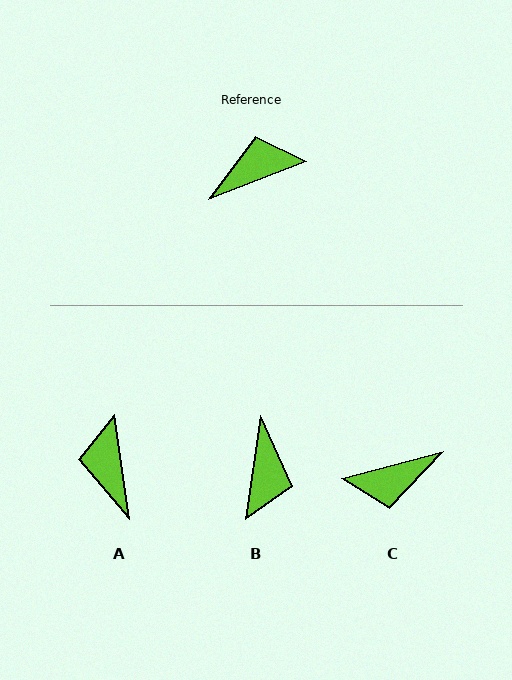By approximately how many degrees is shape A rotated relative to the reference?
Approximately 77 degrees counter-clockwise.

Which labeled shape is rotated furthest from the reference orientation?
C, about 174 degrees away.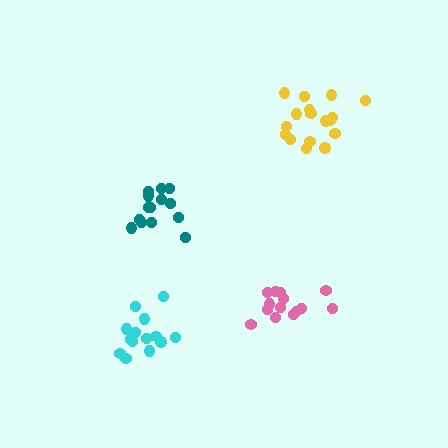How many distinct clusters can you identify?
There are 4 distinct clusters.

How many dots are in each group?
Group 1: 14 dots, Group 2: 17 dots, Group 3: 14 dots, Group 4: 14 dots (59 total).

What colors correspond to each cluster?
The clusters are colored: pink, yellow, teal, cyan.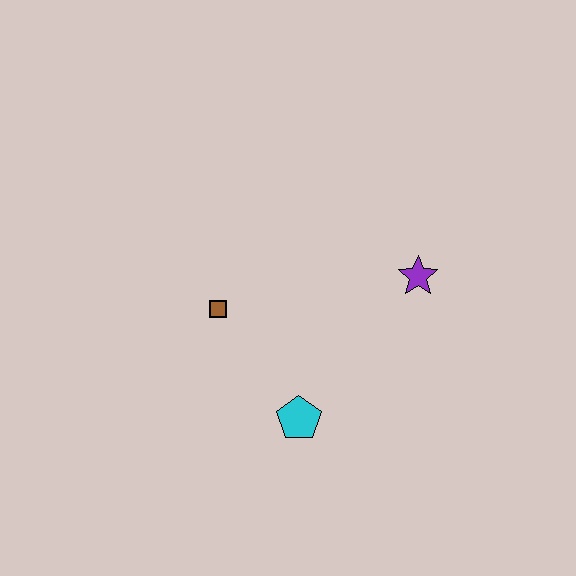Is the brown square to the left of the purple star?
Yes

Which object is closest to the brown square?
The cyan pentagon is closest to the brown square.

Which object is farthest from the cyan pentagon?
The purple star is farthest from the cyan pentagon.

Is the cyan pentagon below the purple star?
Yes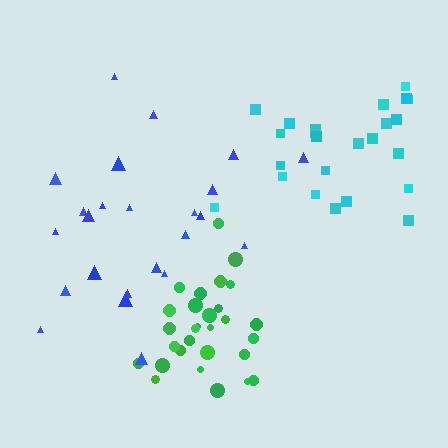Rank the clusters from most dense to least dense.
green, cyan, blue.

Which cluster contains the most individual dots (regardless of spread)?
Green (30).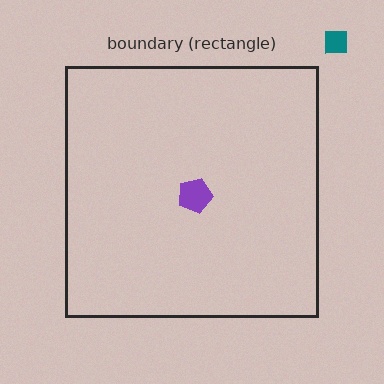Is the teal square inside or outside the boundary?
Outside.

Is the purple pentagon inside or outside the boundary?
Inside.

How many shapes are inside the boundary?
1 inside, 1 outside.